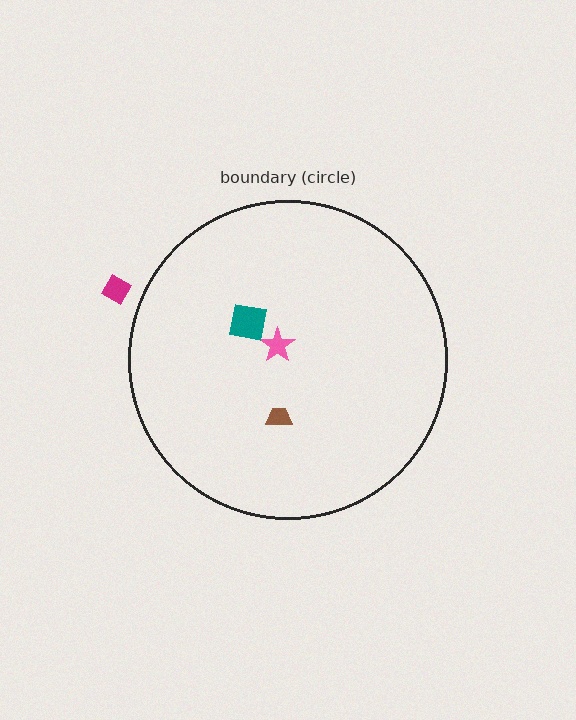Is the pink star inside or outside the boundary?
Inside.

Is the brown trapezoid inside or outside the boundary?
Inside.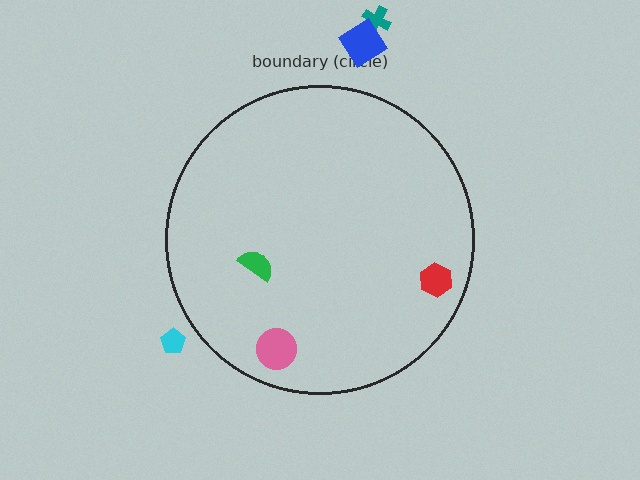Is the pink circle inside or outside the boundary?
Inside.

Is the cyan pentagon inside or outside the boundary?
Outside.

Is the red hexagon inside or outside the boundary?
Inside.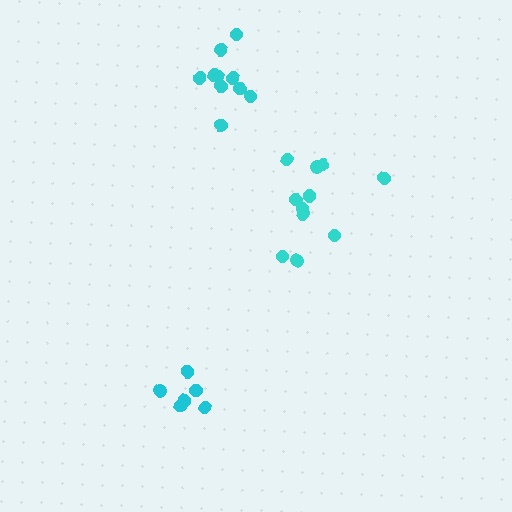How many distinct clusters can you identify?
There are 3 distinct clusters.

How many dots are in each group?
Group 1: 6 dots, Group 2: 10 dots, Group 3: 11 dots (27 total).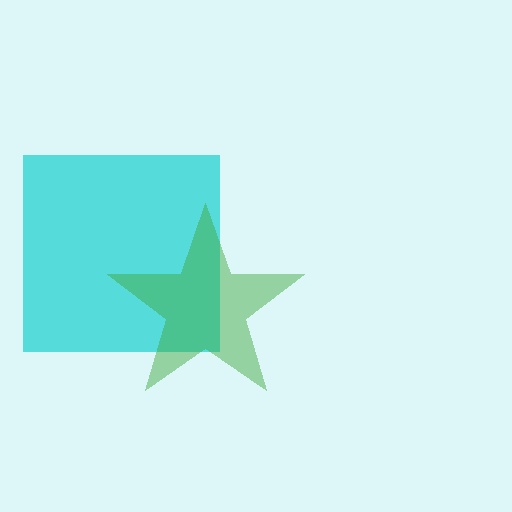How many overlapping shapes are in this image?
There are 2 overlapping shapes in the image.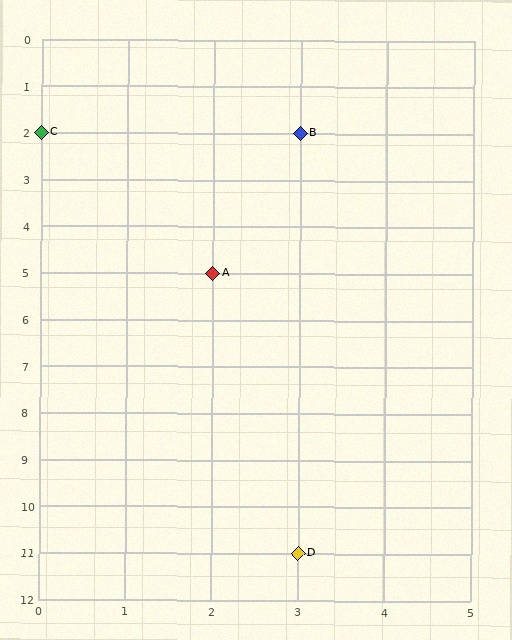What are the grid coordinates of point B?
Point B is at grid coordinates (3, 2).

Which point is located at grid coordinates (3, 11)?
Point D is at (3, 11).